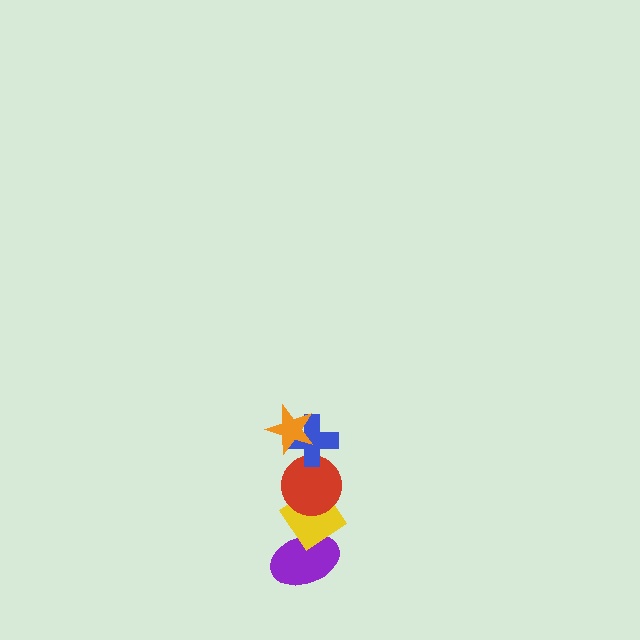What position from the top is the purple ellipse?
The purple ellipse is 5th from the top.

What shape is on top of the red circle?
The blue cross is on top of the red circle.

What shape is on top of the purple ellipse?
The yellow diamond is on top of the purple ellipse.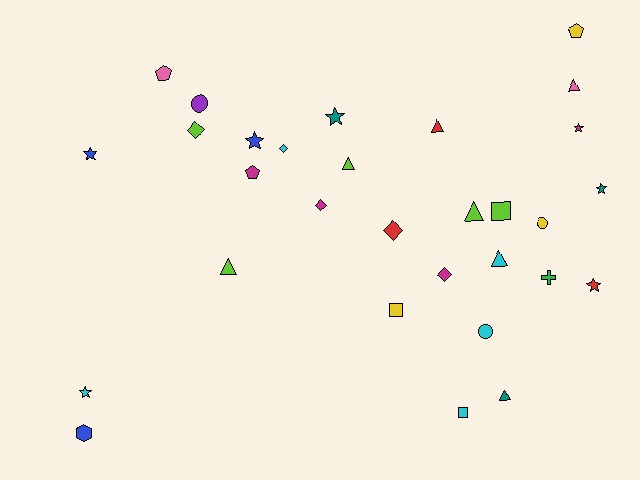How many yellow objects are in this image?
There are 3 yellow objects.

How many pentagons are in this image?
There are 3 pentagons.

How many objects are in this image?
There are 30 objects.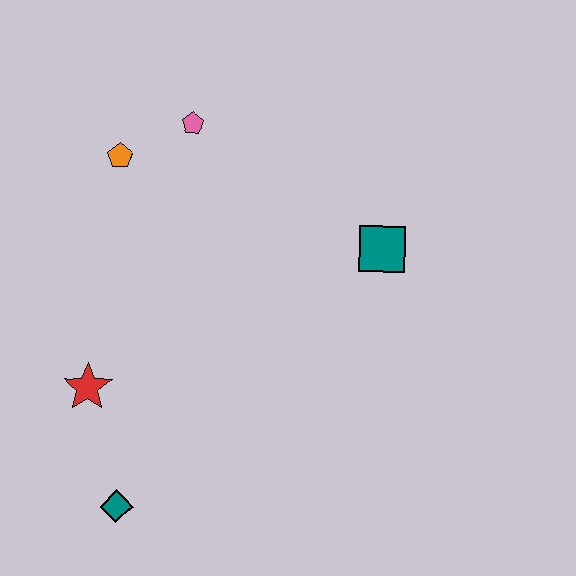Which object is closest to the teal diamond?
The red star is closest to the teal diamond.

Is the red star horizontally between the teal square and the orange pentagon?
No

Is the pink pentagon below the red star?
No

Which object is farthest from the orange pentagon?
The teal diamond is farthest from the orange pentagon.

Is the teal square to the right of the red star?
Yes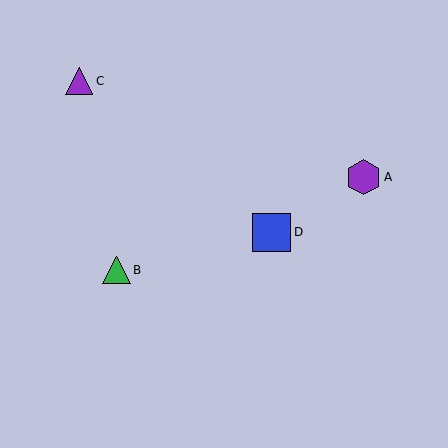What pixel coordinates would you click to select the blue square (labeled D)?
Click at (272, 232) to select the blue square D.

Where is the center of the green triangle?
The center of the green triangle is at (117, 270).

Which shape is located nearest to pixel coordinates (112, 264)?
The green triangle (labeled B) at (117, 270) is nearest to that location.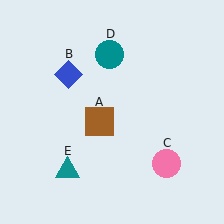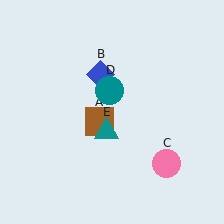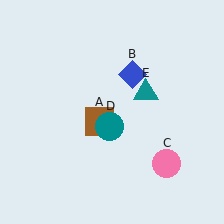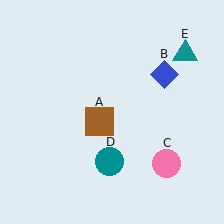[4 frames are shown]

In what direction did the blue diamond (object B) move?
The blue diamond (object B) moved right.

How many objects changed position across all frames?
3 objects changed position: blue diamond (object B), teal circle (object D), teal triangle (object E).